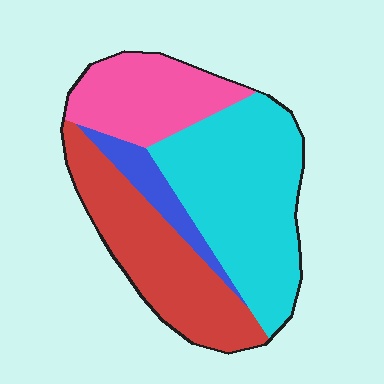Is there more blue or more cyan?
Cyan.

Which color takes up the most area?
Cyan, at roughly 40%.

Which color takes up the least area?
Blue, at roughly 10%.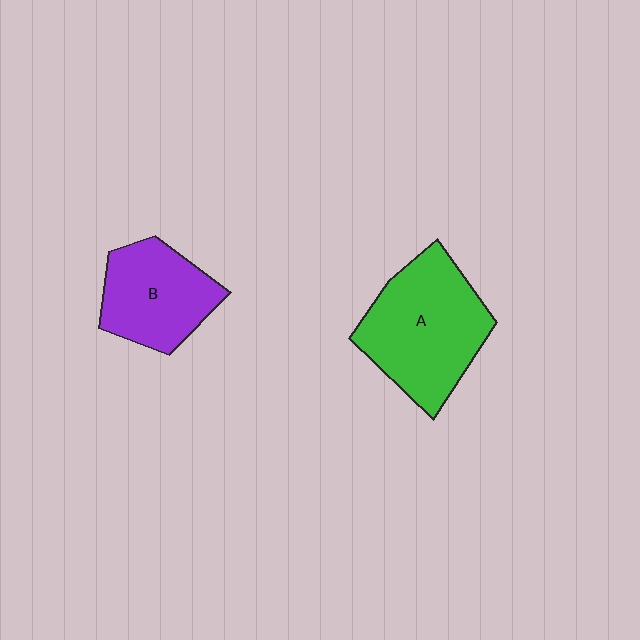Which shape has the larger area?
Shape A (green).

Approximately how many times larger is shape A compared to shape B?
Approximately 1.4 times.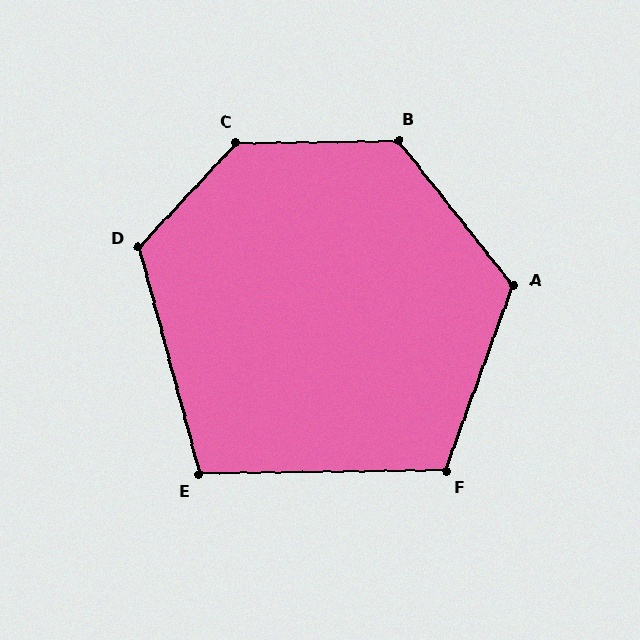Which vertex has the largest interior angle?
C, at approximately 134 degrees.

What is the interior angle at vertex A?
Approximately 122 degrees (obtuse).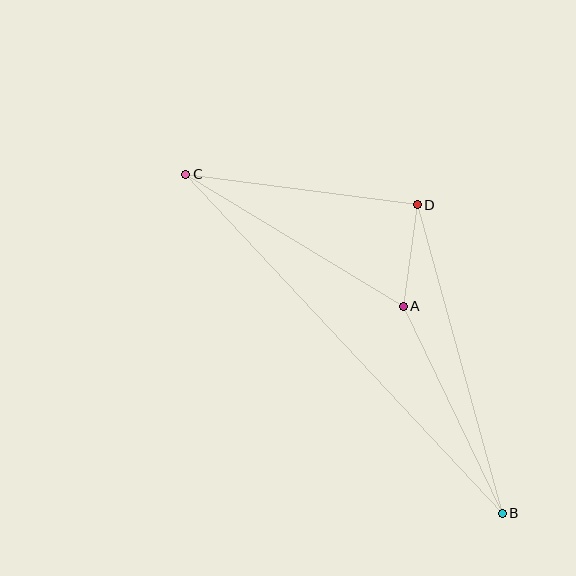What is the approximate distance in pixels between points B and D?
The distance between B and D is approximately 320 pixels.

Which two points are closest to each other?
Points A and D are closest to each other.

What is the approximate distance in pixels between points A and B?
The distance between A and B is approximately 229 pixels.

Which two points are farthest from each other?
Points B and C are farthest from each other.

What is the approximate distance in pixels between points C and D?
The distance between C and D is approximately 233 pixels.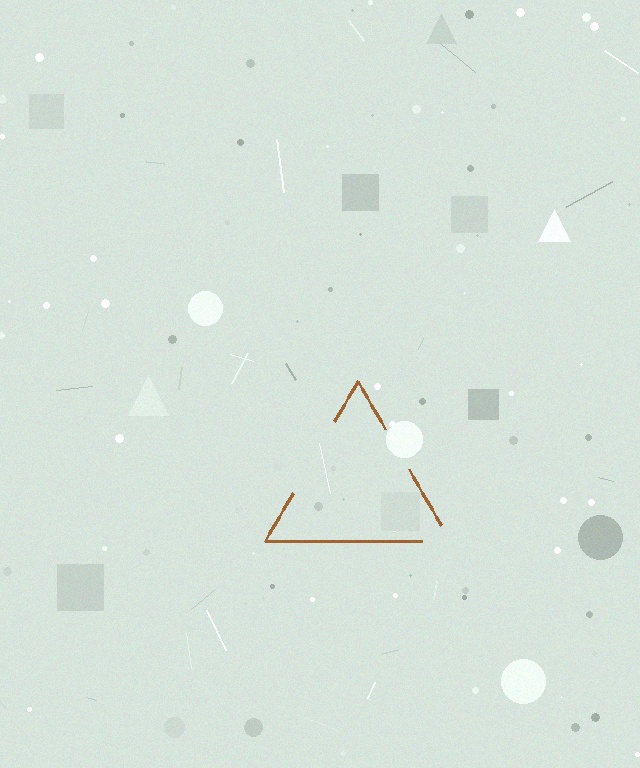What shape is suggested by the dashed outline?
The dashed outline suggests a triangle.